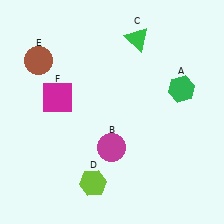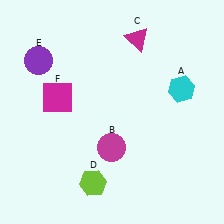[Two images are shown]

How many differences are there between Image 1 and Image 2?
There are 3 differences between the two images.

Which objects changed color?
A changed from green to cyan. C changed from green to magenta. E changed from brown to purple.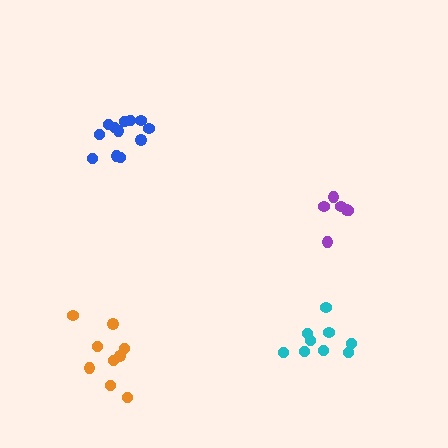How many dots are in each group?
Group 1: 9 dots, Group 2: 9 dots, Group 3: 12 dots, Group 4: 6 dots (36 total).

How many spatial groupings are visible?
There are 4 spatial groupings.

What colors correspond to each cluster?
The clusters are colored: orange, cyan, blue, purple.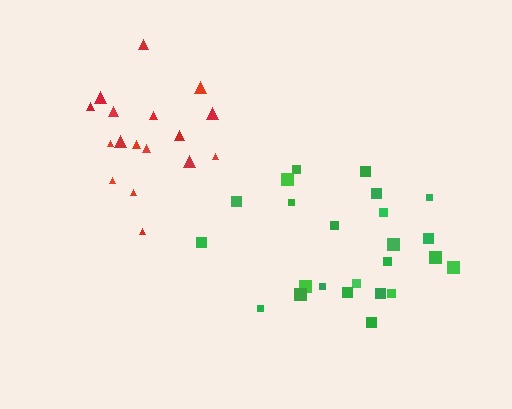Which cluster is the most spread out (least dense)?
Green.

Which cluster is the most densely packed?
Red.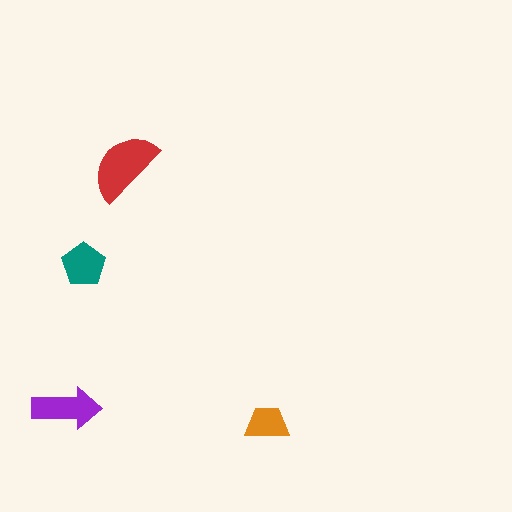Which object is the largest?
The red semicircle.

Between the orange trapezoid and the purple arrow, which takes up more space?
The purple arrow.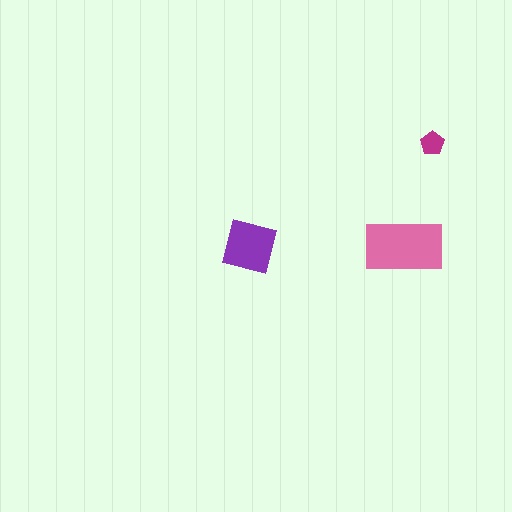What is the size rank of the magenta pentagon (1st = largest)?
3rd.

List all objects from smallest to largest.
The magenta pentagon, the purple square, the pink rectangle.